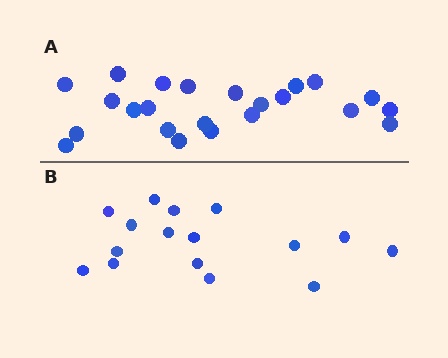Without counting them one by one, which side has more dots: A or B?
Region A (the top region) has more dots.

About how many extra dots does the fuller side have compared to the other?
Region A has roughly 8 or so more dots than region B.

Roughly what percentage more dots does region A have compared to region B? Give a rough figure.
About 45% more.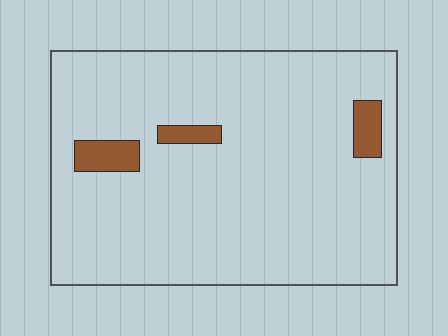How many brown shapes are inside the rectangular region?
3.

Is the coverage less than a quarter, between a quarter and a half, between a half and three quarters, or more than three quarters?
Less than a quarter.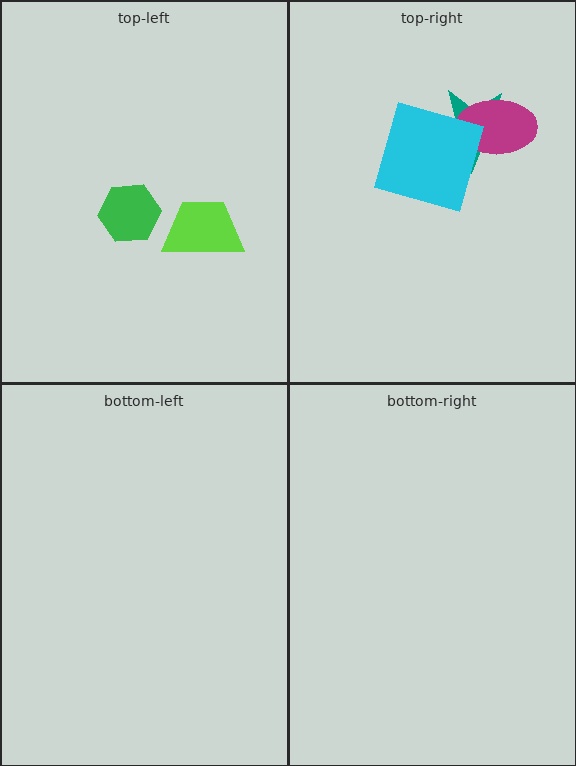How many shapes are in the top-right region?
3.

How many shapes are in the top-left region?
2.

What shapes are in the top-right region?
The teal star, the magenta ellipse, the cyan square.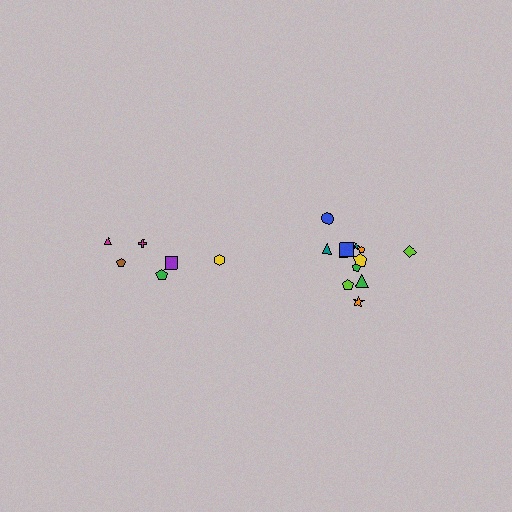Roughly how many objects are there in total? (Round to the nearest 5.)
Roughly 20 objects in total.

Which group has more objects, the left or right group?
The right group.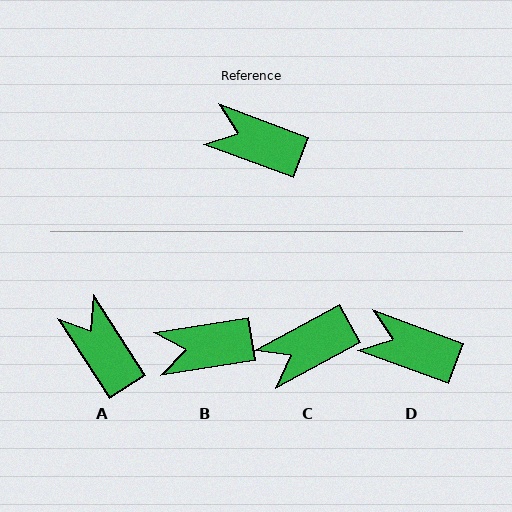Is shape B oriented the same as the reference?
No, it is off by about 30 degrees.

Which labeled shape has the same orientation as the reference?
D.